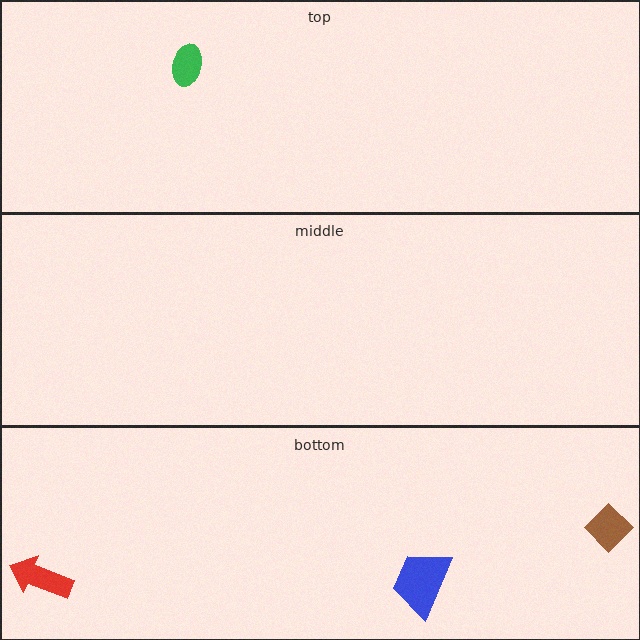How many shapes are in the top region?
1.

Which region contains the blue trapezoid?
The bottom region.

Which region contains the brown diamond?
The bottom region.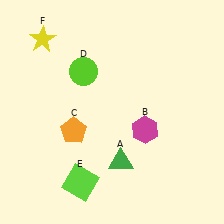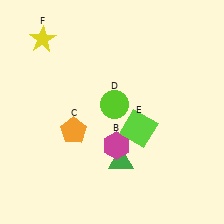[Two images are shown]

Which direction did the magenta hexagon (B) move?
The magenta hexagon (B) moved left.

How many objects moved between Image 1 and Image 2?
3 objects moved between the two images.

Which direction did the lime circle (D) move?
The lime circle (D) moved down.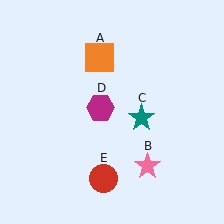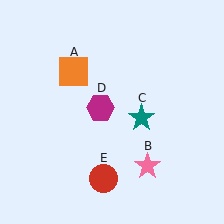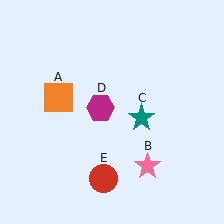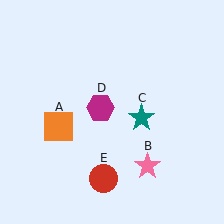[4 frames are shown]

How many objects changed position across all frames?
1 object changed position: orange square (object A).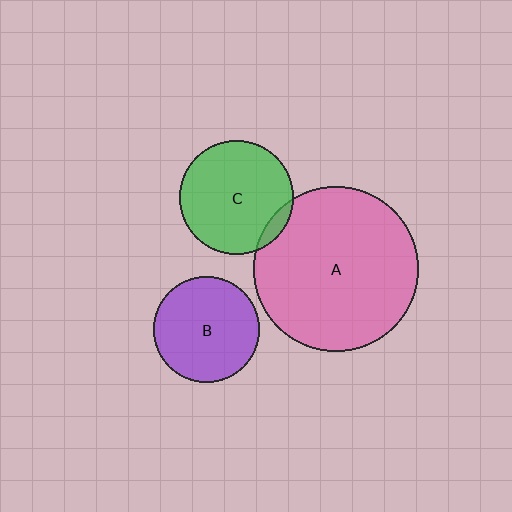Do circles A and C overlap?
Yes.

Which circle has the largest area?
Circle A (pink).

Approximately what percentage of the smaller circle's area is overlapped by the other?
Approximately 10%.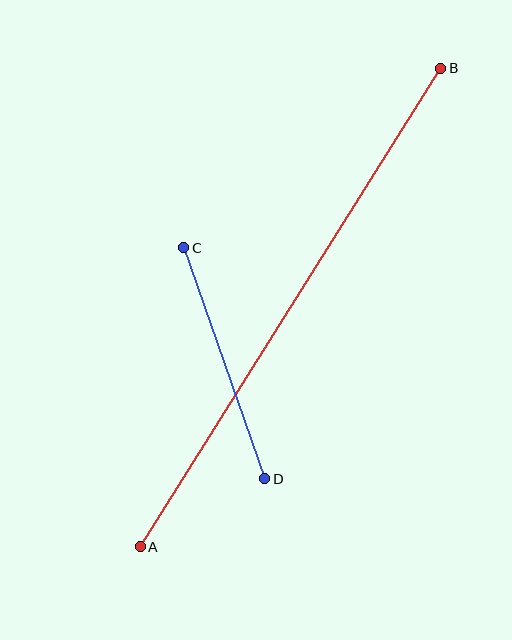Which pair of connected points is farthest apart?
Points A and B are farthest apart.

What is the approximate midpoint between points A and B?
The midpoint is at approximately (290, 308) pixels.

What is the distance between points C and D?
The distance is approximately 245 pixels.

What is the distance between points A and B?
The distance is approximately 565 pixels.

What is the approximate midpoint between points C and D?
The midpoint is at approximately (224, 363) pixels.